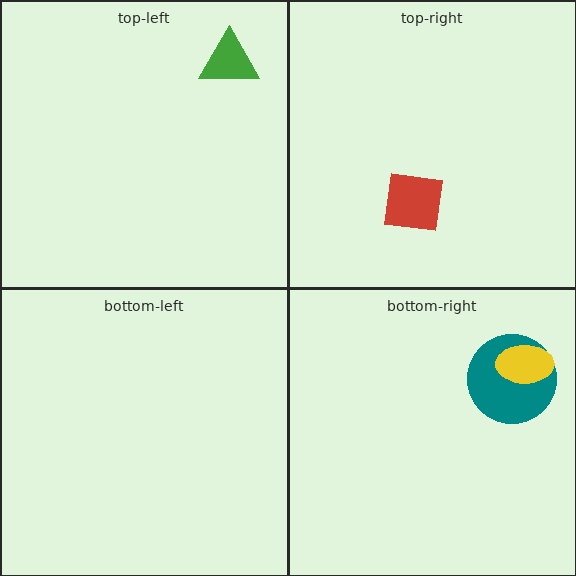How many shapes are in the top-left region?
1.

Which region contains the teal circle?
The bottom-right region.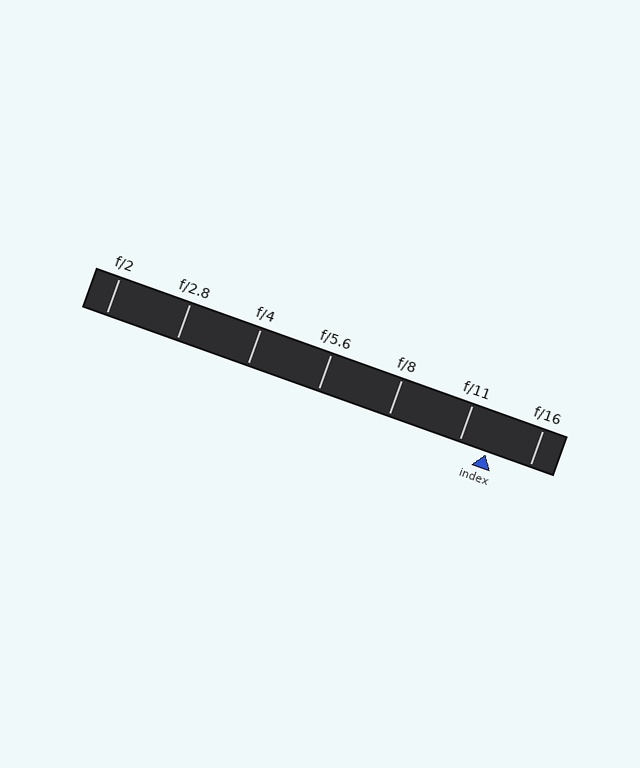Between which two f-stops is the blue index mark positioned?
The index mark is between f/11 and f/16.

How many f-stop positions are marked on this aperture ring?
There are 7 f-stop positions marked.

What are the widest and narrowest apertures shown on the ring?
The widest aperture shown is f/2 and the narrowest is f/16.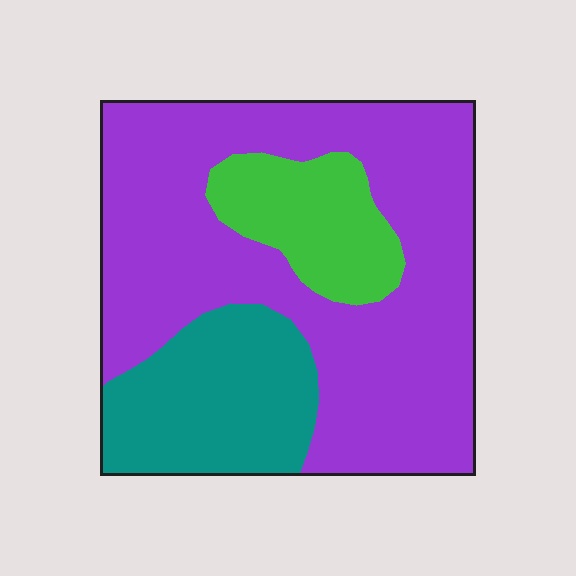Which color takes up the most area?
Purple, at roughly 65%.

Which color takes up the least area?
Green, at roughly 15%.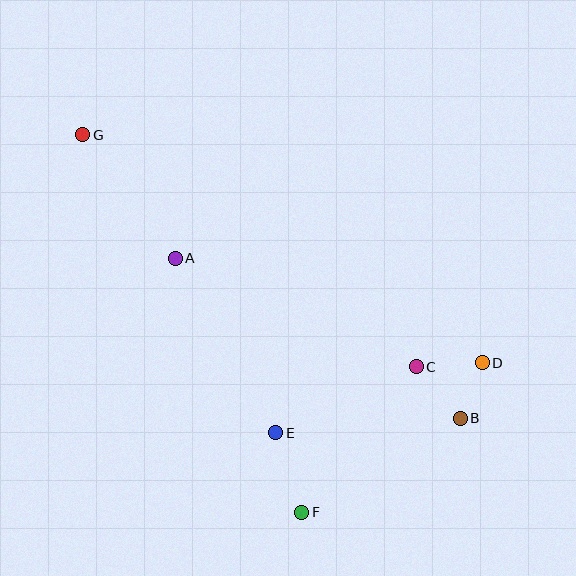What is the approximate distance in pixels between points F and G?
The distance between F and G is approximately 436 pixels.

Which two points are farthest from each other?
Points B and G are farthest from each other.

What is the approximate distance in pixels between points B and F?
The distance between B and F is approximately 184 pixels.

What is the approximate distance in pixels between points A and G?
The distance between A and G is approximately 154 pixels.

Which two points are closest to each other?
Points B and D are closest to each other.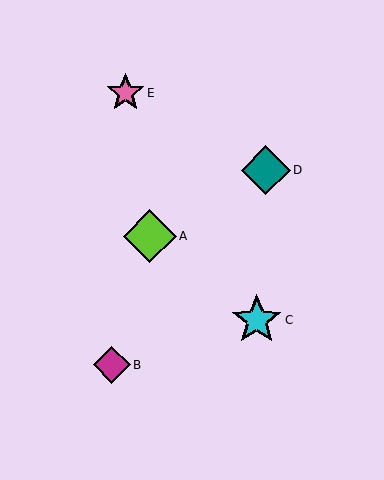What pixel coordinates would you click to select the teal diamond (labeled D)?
Click at (266, 170) to select the teal diamond D.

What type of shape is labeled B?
Shape B is a magenta diamond.